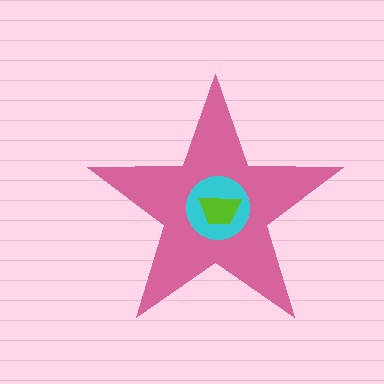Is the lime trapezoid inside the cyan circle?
Yes.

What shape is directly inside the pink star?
The cyan circle.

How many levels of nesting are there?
3.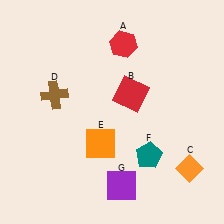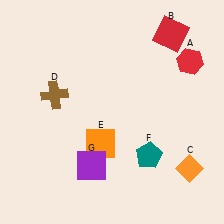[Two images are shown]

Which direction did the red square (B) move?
The red square (B) moved up.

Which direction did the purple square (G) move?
The purple square (G) moved left.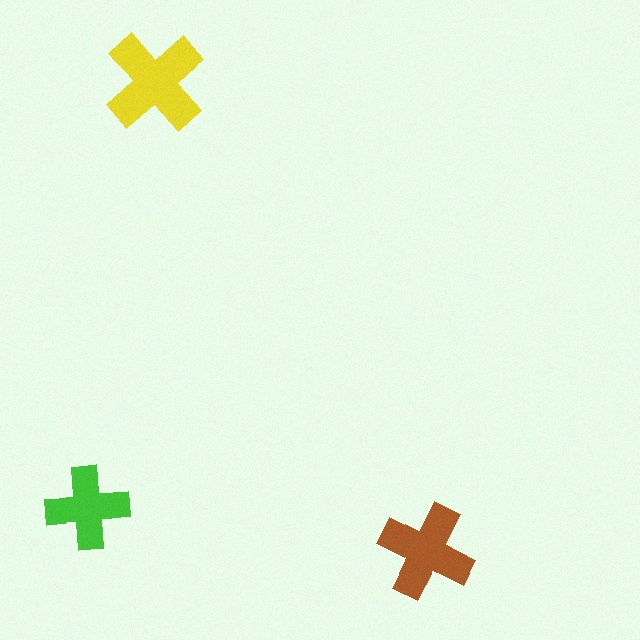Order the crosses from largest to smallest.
the yellow one, the brown one, the green one.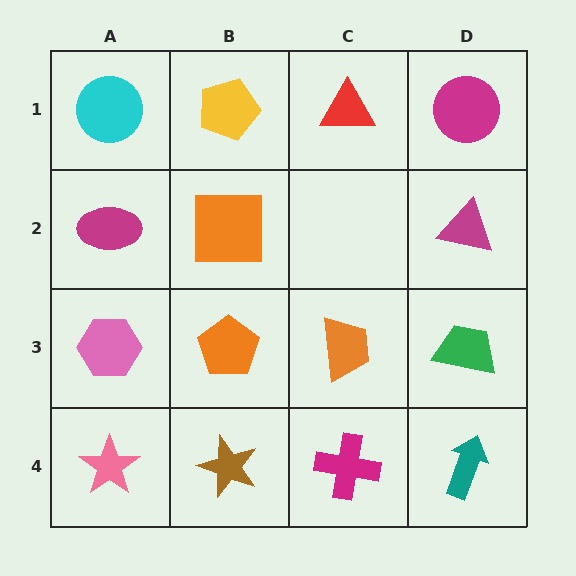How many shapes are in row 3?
4 shapes.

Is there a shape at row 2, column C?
No, that cell is empty.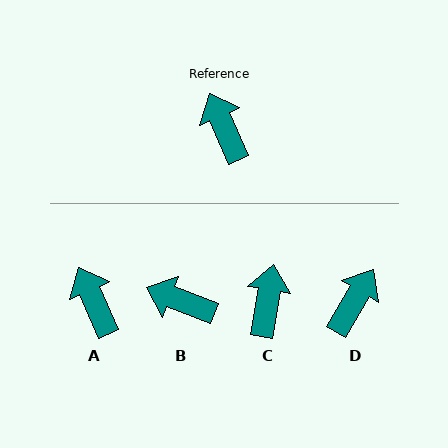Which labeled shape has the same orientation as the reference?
A.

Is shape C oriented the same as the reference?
No, it is off by about 33 degrees.